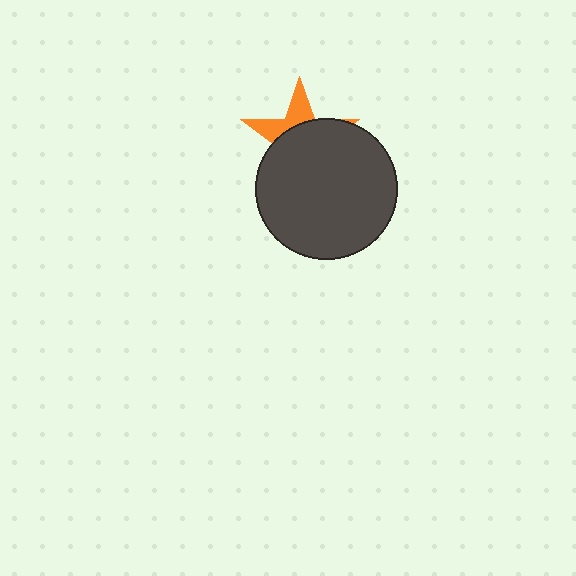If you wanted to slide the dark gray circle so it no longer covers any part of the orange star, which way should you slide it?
Slide it down — that is the most direct way to separate the two shapes.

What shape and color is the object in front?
The object in front is a dark gray circle.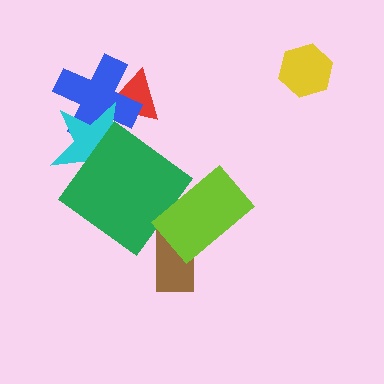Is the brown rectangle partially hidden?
Yes, it is partially covered by another shape.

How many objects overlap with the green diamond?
2 objects overlap with the green diamond.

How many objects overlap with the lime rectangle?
2 objects overlap with the lime rectangle.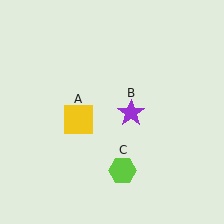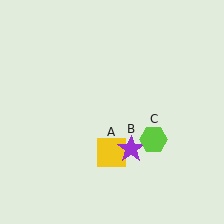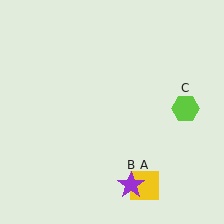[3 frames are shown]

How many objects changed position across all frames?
3 objects changed position: yellow square (object A), purple star (object B), lime hexagon (object C).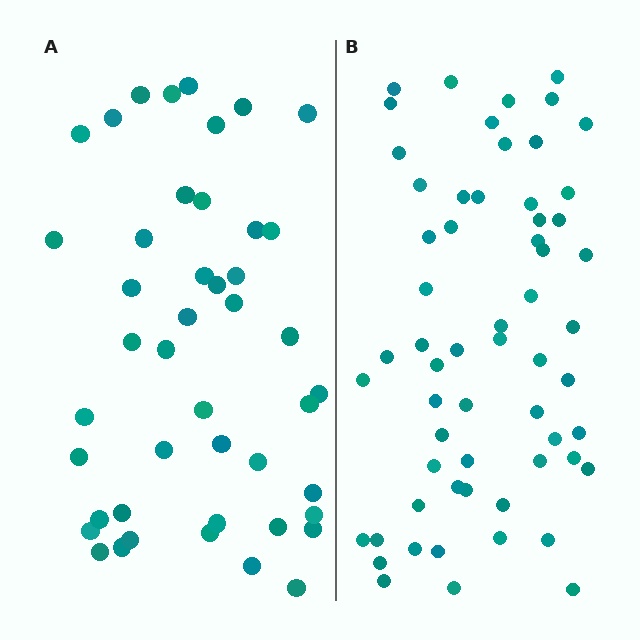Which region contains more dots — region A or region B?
Region B (the right region) has more dots.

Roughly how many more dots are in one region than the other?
Region B has approximately 15 more dots than region A.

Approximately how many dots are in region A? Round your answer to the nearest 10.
About 40 dots. (The exact count is 45, which rounds to 40.)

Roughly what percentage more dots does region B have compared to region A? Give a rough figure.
About 35% more.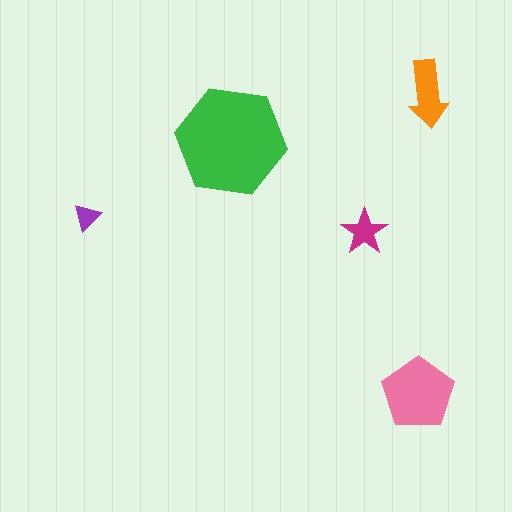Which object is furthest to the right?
The orange arrow is rightmost.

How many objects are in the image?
There are 5 objects in the image.